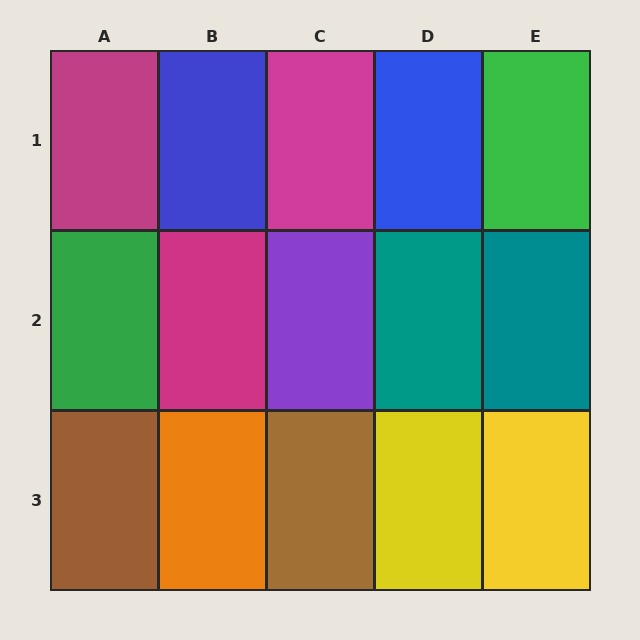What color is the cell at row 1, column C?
Magenta.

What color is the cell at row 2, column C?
Purple.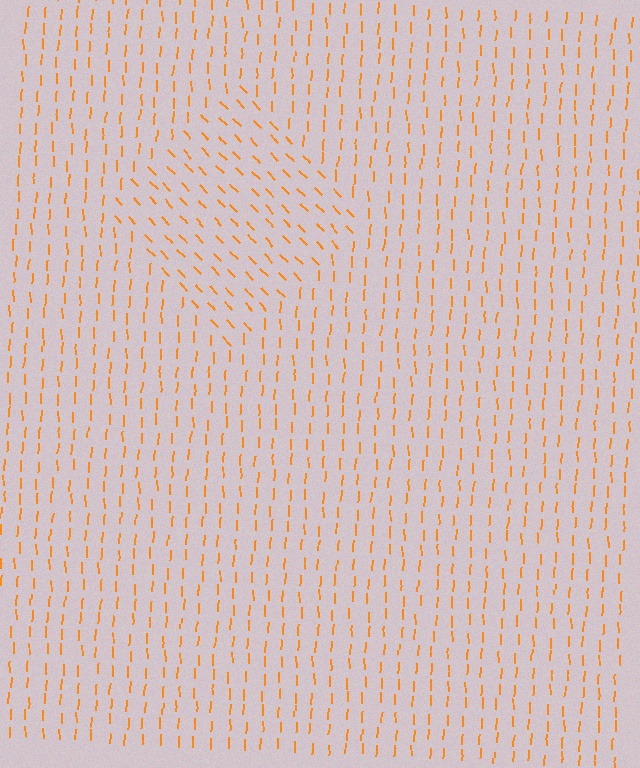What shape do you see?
I see a diamond.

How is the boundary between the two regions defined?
The boundary is defined purely by a change in line orientation (approximately 45 degrees difference). All lines are the same color and thickness.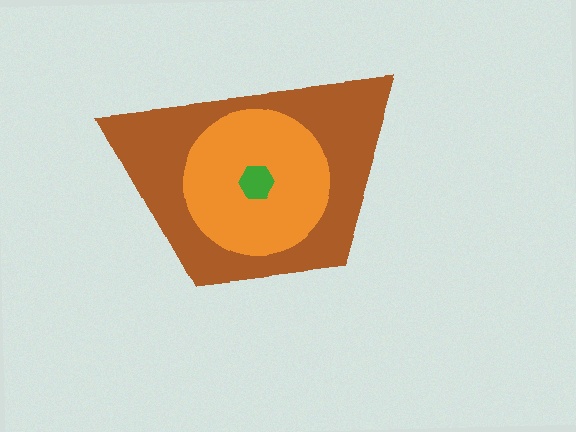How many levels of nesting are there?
3.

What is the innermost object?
The green hexagon.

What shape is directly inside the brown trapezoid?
The orange circle.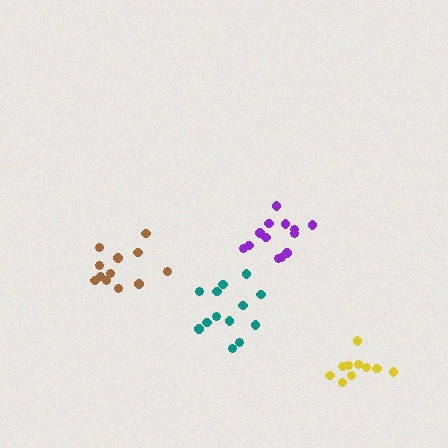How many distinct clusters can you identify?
There are 4 distinct clusters.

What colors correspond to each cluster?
The clusters are colored: purple, teal, brown, yellow.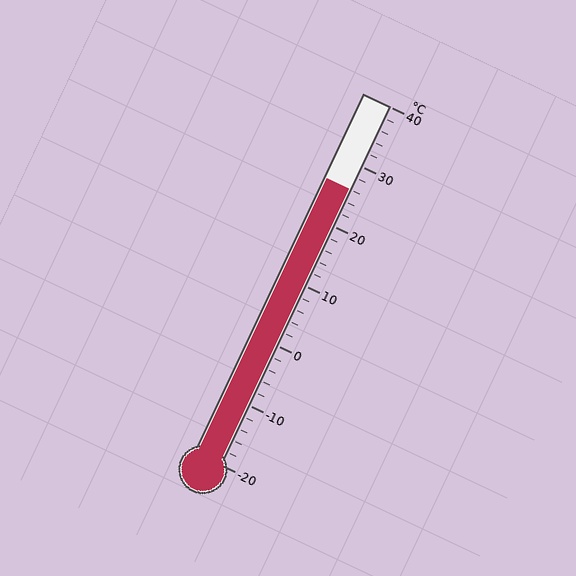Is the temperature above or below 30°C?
The temperature is below 30°C.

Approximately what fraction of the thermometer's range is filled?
The thermometer is filled to approximately 75% of its range.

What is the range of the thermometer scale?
The thermometer scale ranges from -20°C to 40°C.